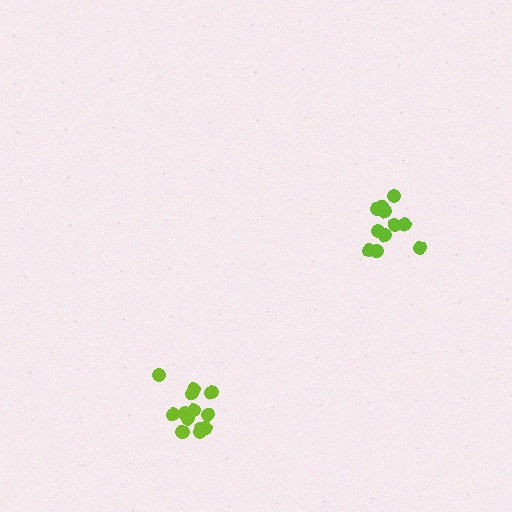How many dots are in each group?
Group 1: 11 dots, Group 2: 14 dots (25 total).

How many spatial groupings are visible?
There are 2 spatial groupings.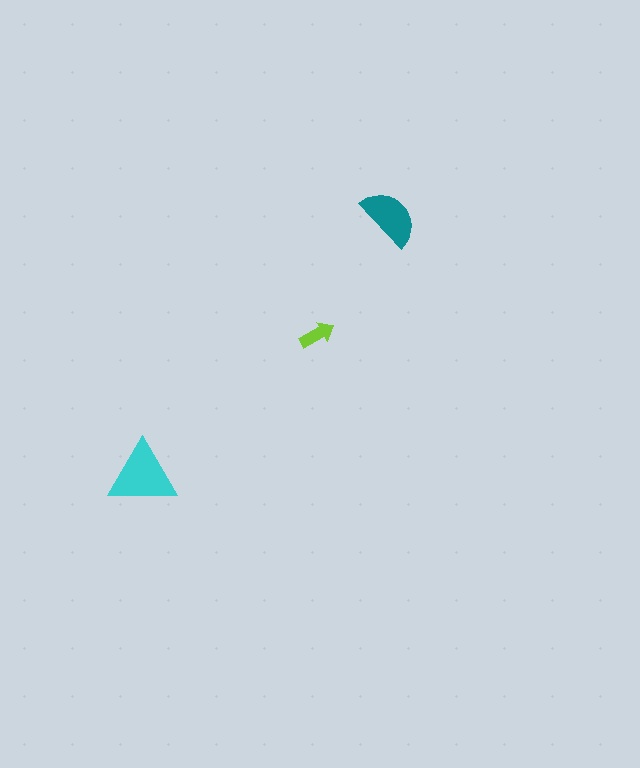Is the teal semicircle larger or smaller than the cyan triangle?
Smaller.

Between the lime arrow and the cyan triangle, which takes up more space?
The cyan triangle.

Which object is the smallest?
The lime arrow.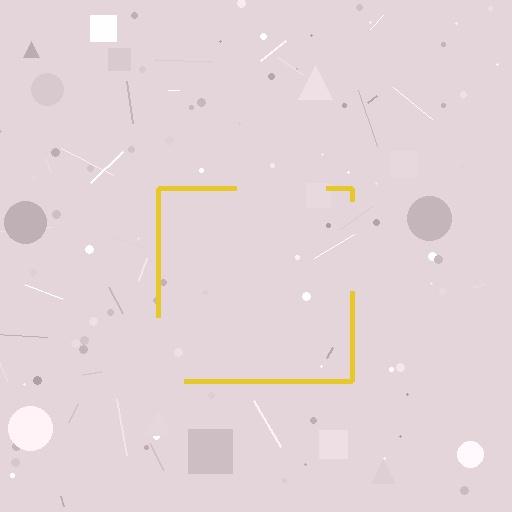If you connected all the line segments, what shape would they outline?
They would outline a square.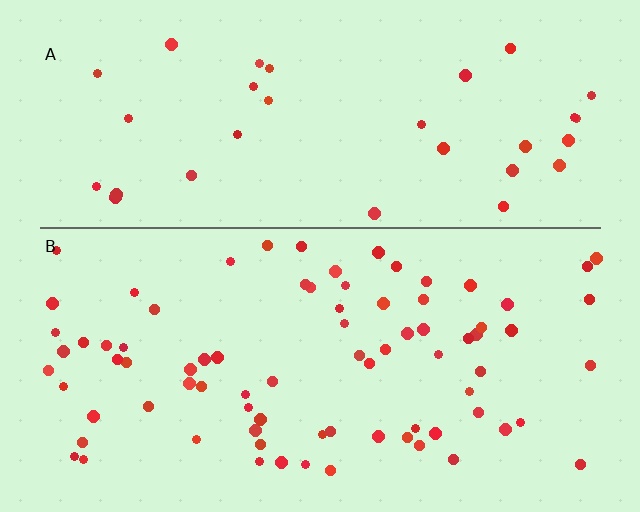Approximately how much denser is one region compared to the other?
Approximately 2.4× — region B over region A.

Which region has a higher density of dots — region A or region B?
B (the bottom).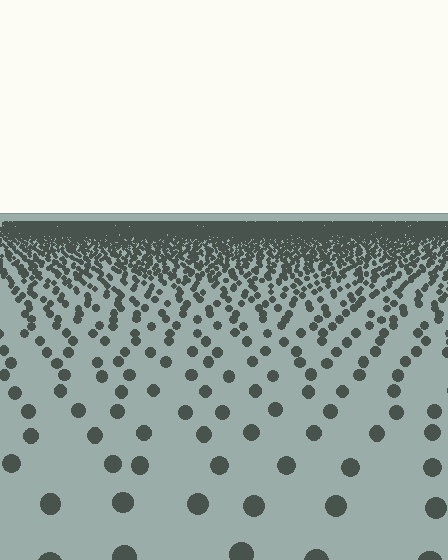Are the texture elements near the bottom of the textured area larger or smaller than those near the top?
Larger. Near the bottom, elements are closer to the viewer and appear at a bigger on-screen size.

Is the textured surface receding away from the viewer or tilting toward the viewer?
The surface is receding away from the viewer. Texture elements get smaller and denser toward the top.